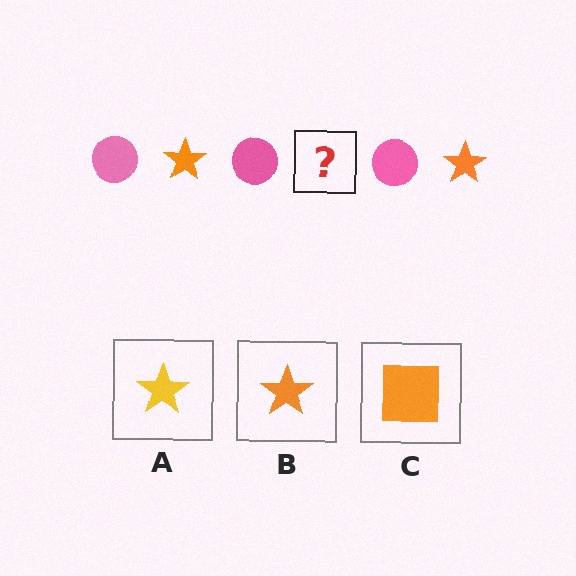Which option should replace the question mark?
Option B.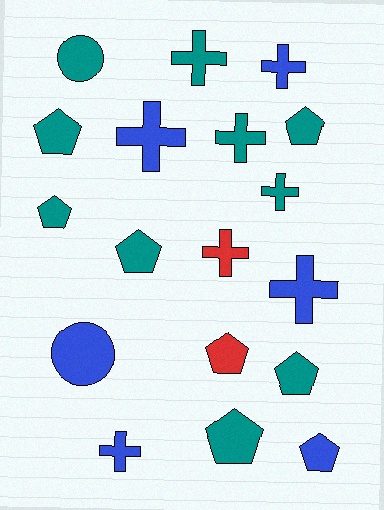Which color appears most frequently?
Teal, with 10 objects.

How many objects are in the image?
There are 18 objects.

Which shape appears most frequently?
Cross, with 8 objects.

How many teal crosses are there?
There are 3 teal crosses.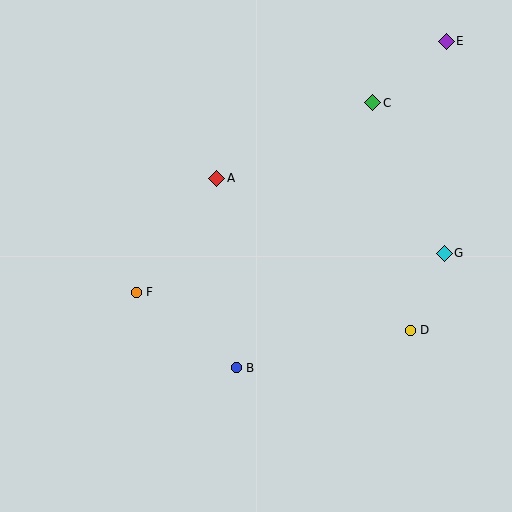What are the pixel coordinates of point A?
Point A is at (217, 178).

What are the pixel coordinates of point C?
Point C is at (373, 103).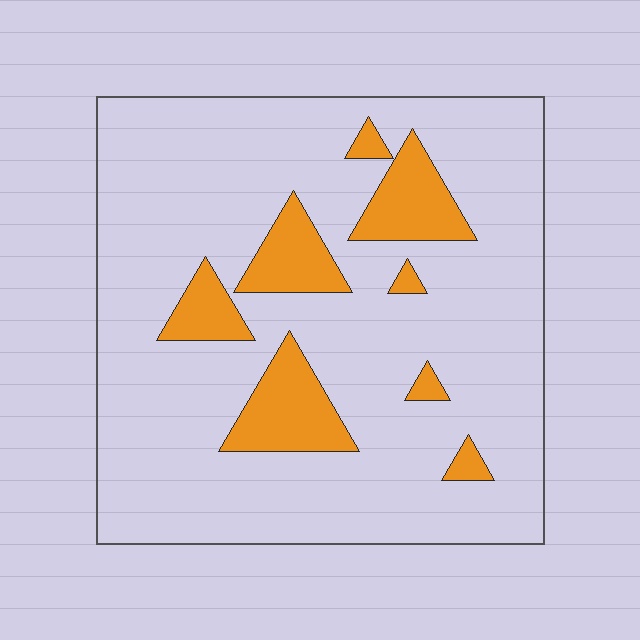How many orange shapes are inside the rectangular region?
8.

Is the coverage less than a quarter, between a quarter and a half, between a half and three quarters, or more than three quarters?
Less than a quarter.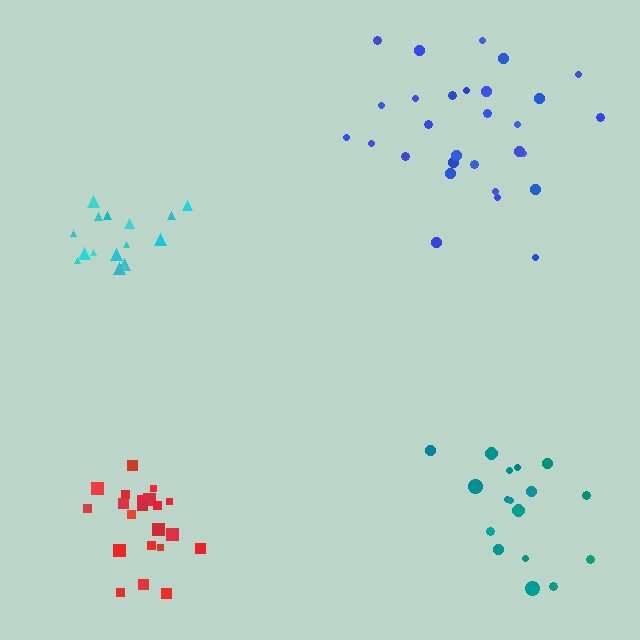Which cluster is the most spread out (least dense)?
Teal.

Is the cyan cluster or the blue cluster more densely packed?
Cyan.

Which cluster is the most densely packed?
Cyan.